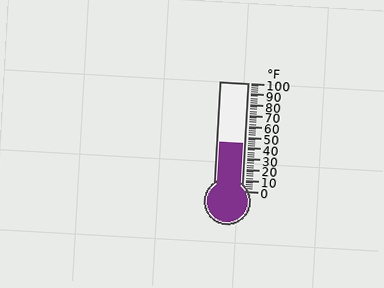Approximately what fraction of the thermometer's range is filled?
The thermometer is filled to approximately 45% of its range.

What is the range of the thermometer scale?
The thermometer scale ranges from 0°F to 100°F.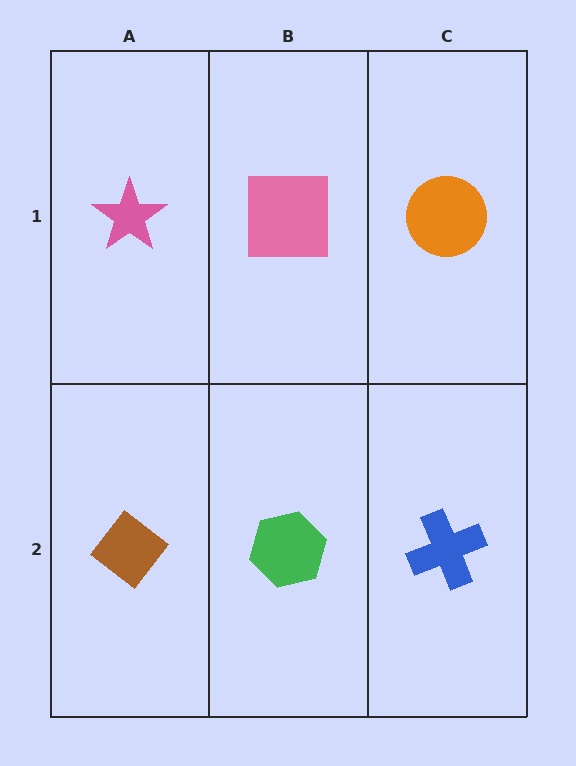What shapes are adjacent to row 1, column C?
A blue cross (row 2, column C), a pink square (row 1, column B).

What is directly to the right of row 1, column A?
A pink square.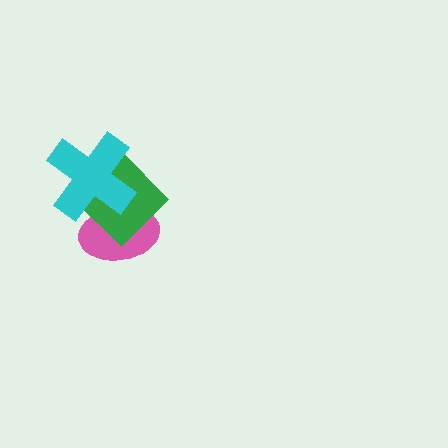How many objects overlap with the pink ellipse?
2 objects overlap with the pink ellipse.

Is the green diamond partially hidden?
Yes, it is partially covered by another shape.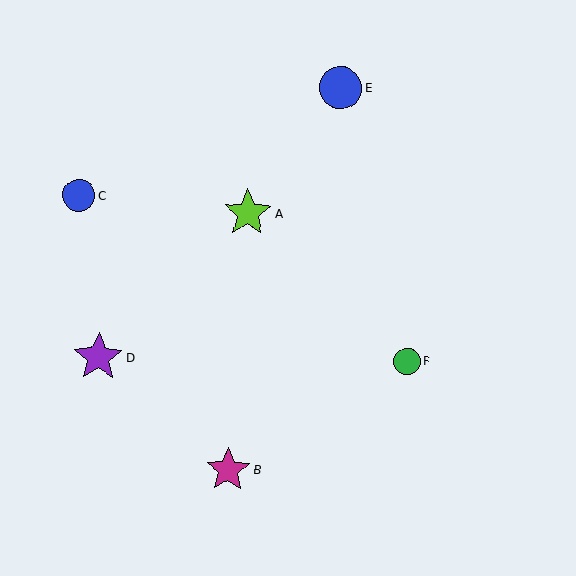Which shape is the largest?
The purple star (labeled D) is the largest.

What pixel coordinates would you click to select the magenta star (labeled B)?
Click at (228, 470) to select the magenta star B.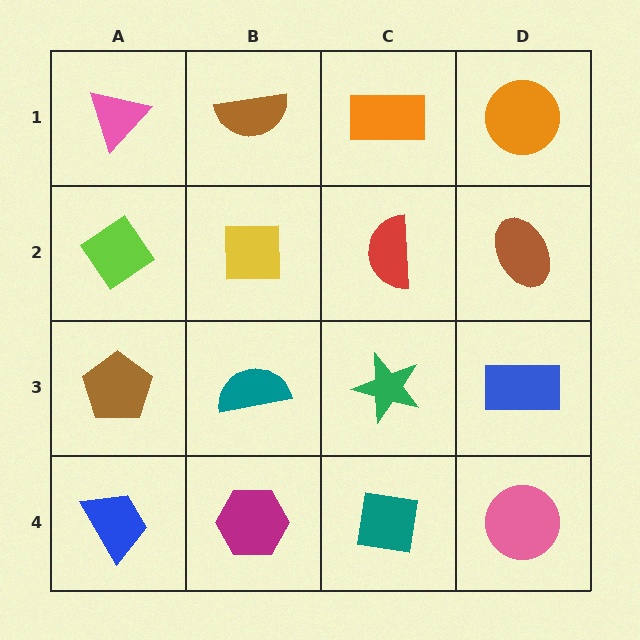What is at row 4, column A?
A blue trapezoid.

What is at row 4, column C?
A teal square.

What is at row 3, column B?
A teal semicircle.